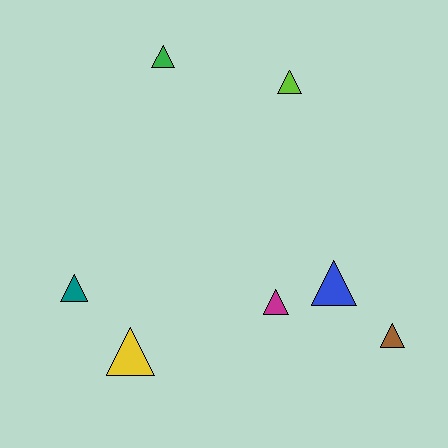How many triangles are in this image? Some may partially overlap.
There are 7 triangles.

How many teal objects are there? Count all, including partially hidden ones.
There is 1 teal object.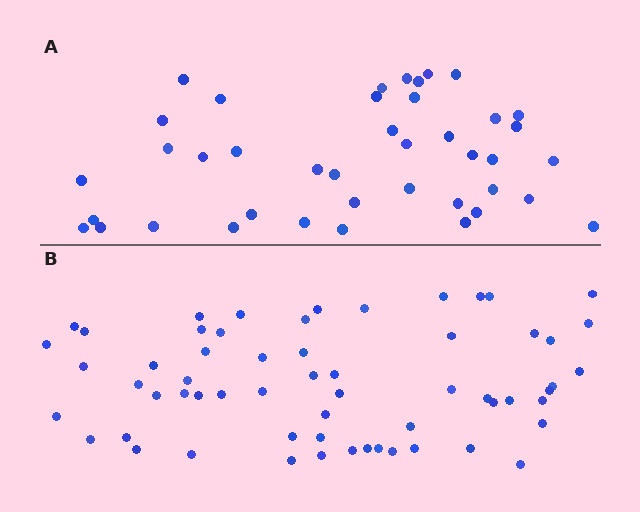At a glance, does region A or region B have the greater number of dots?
Region B (the bottom region) has more dots.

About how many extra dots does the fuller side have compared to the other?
Region B has approximately 20 more dots than region A.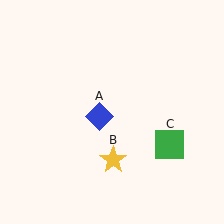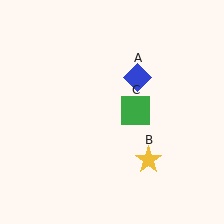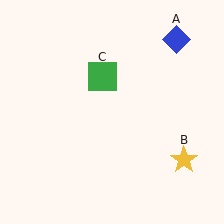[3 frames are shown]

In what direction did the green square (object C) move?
The green square (object C) moved up and to the left.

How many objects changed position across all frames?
3 objects changed position: blue diamond (object A), yellow star (object B), green square (object C).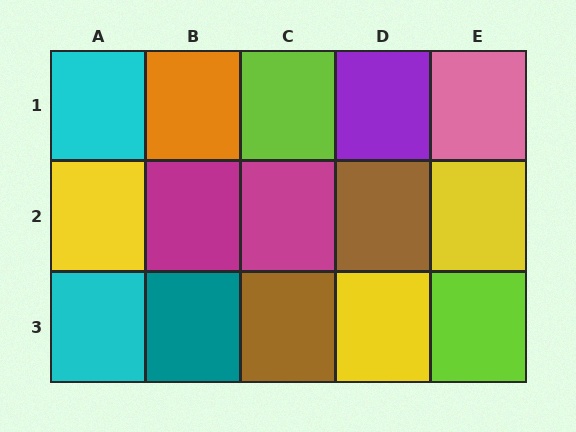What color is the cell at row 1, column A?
Cyan.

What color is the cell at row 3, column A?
Cyan.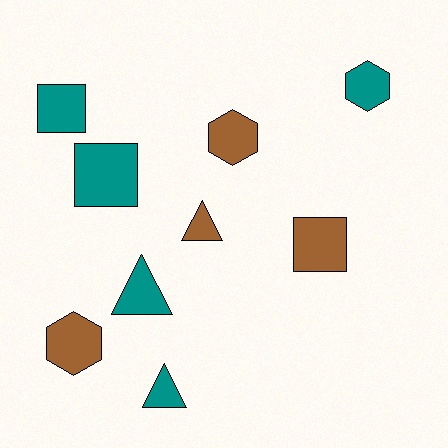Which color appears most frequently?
Teal, with 5 objects.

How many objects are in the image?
There are 9 objects.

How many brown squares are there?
There is 1 brown square.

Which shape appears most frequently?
Hexagon, with 3 objects.